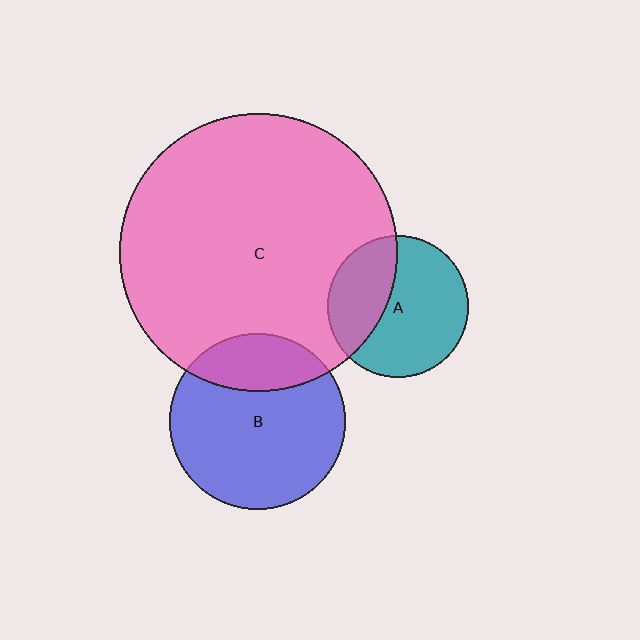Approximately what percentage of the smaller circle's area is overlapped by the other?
Approximately 25%.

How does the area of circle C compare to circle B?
Approximately 2.5 times.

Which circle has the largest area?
Circle C (pink).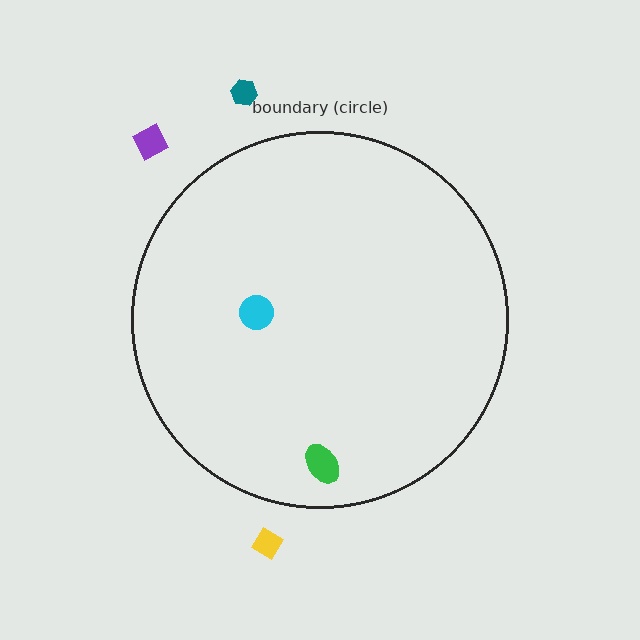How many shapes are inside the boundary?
2 inside, 3 outside.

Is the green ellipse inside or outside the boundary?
Inside.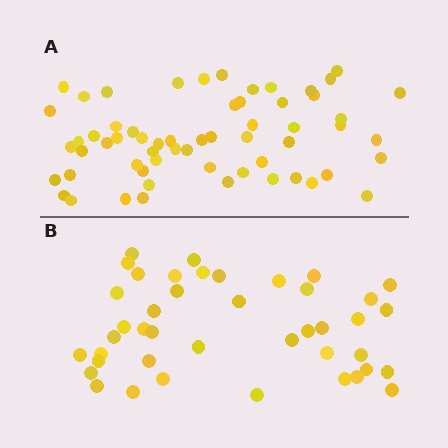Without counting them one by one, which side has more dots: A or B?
Region A (the top region) has more dots.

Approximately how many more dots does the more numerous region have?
Region A has approximately 20 more dots than region B.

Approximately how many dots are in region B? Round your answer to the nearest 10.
About 40 dots. (The exact count is 42, which rounds to 40.)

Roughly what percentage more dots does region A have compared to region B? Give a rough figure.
About 45% more.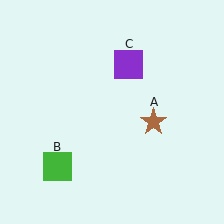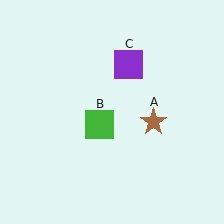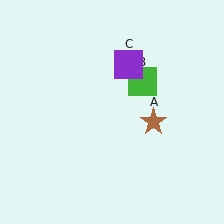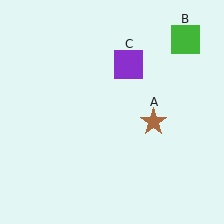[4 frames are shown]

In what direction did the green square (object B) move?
The green square (object B) moved up and to the right.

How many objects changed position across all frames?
1 object changed position: green square (object B).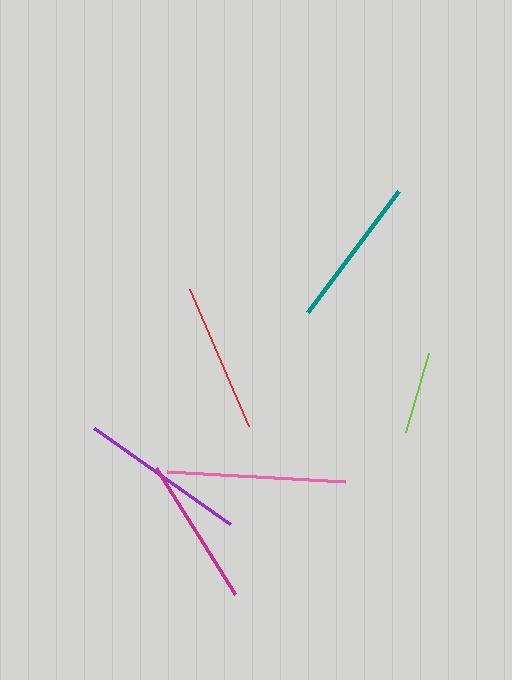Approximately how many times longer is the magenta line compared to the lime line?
The magenta line is approximately 1.8 times the length of the lime line.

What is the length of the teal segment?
The teal segment is approximately 151 pixels long.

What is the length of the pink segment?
The pink segment is approximately 178 pixels long.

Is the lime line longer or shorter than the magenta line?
The magenta line is longer than the lime line.